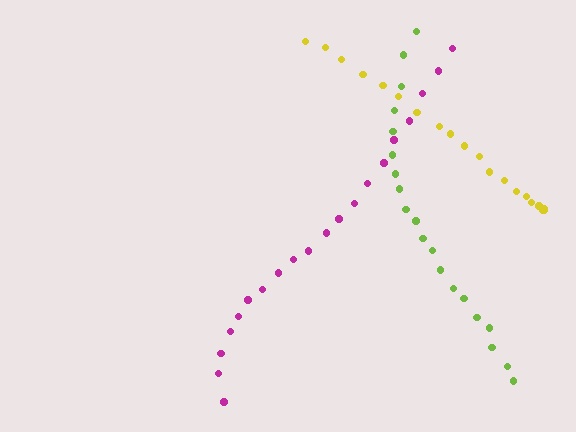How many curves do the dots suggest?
There are 3 distinct paths.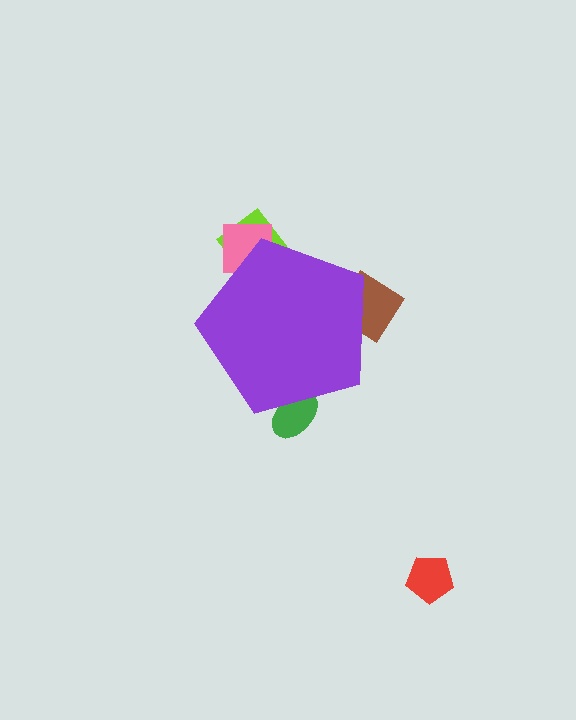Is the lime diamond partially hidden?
Yes, the lime diamond is partially hidden behind the purple pentagon.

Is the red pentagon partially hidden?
No, the red pentagon is fully visible.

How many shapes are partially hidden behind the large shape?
4 shapes are partially hidden.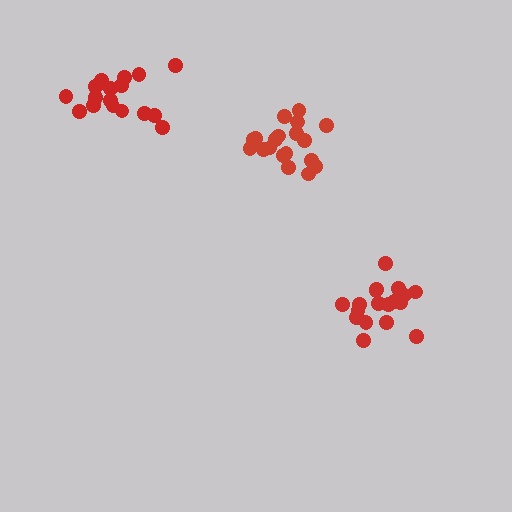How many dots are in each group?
Group 1: 18 dots, Group 2: 19 dots, Group 3: 18 dots (55 total).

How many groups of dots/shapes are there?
There are 3 groups.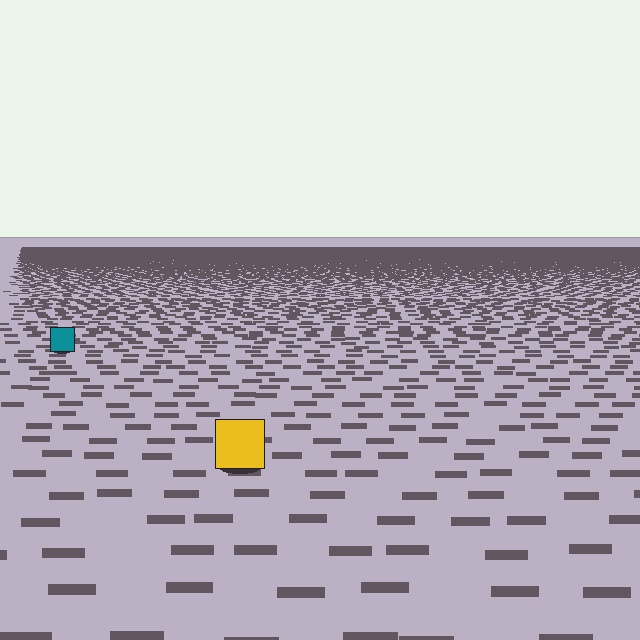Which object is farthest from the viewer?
The teal square is farthest from the viewer. It appears smaller and the ground texture around it is denser.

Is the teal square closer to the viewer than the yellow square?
No. The yellow square is closer — you can tell from the texture gradient: the ground texture is coarser near it.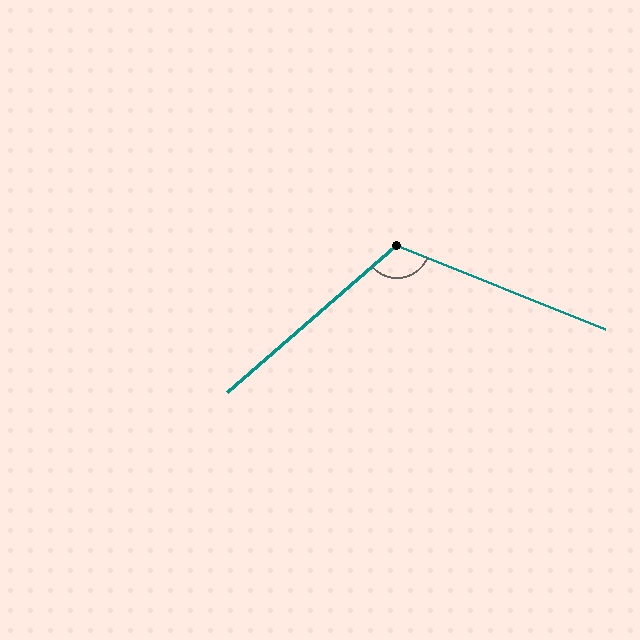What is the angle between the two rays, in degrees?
Approximately 117 degrees.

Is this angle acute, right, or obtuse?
It is obtuse.